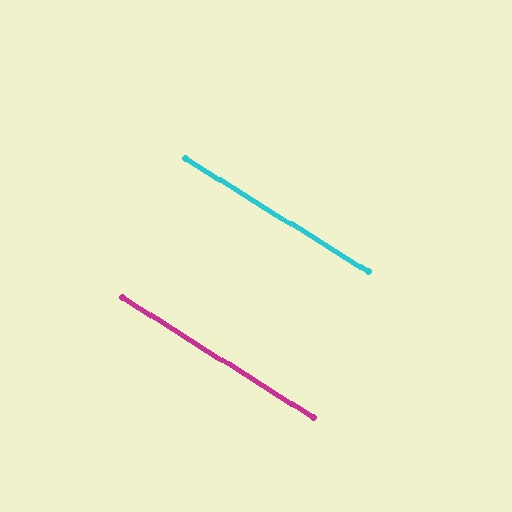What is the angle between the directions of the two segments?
Approximately 0 degrees.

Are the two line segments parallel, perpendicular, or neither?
Parallel — their directions differ by only 0.2°.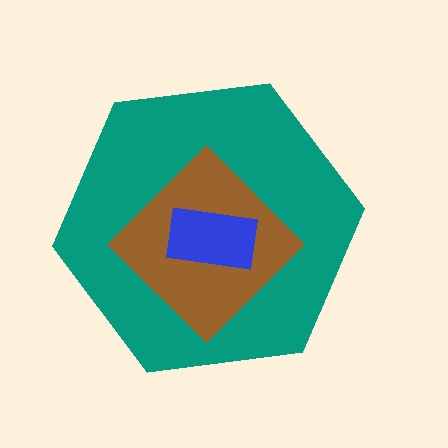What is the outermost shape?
The teal hexagon.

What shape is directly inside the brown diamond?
The blue rectangle.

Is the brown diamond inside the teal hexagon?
Yes.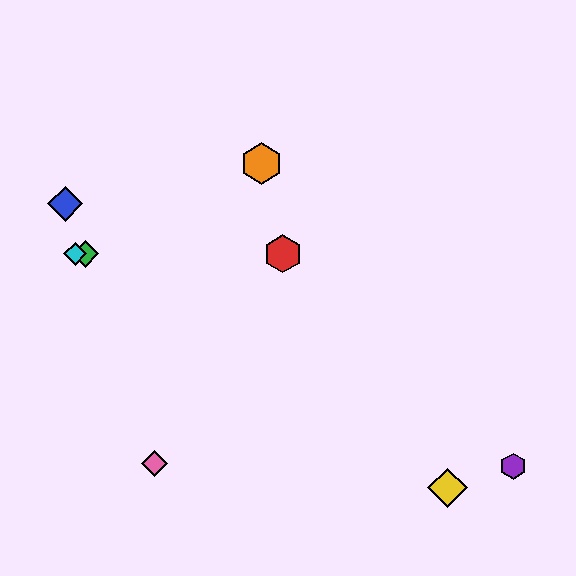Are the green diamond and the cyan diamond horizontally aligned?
Yes, both are at y≈254.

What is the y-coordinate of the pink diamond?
The pink diamond is at y≈463.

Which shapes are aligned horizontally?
The red hexagon, the green diamond, the cyan diamond are aligned horizontally.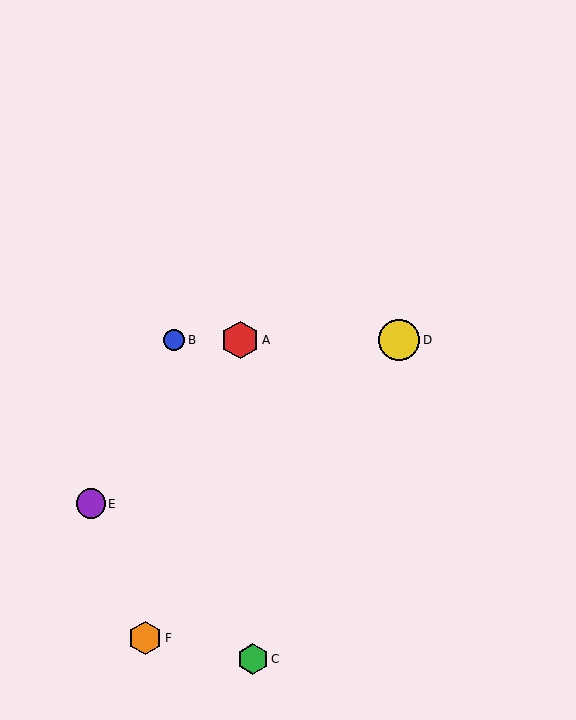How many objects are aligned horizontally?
3 objects (A, B, D) are aligned horizontally.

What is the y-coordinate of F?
Object F is at y≈638.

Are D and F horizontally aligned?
No, D is at y≈340 and F is at y≈638.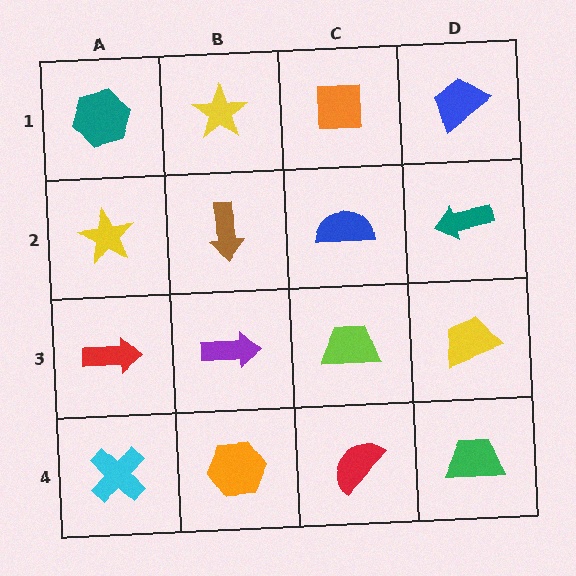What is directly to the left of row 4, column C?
An orange hexagon.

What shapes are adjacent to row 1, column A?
A yellow star (row 2, column A), a yellow star (row 1, column B).